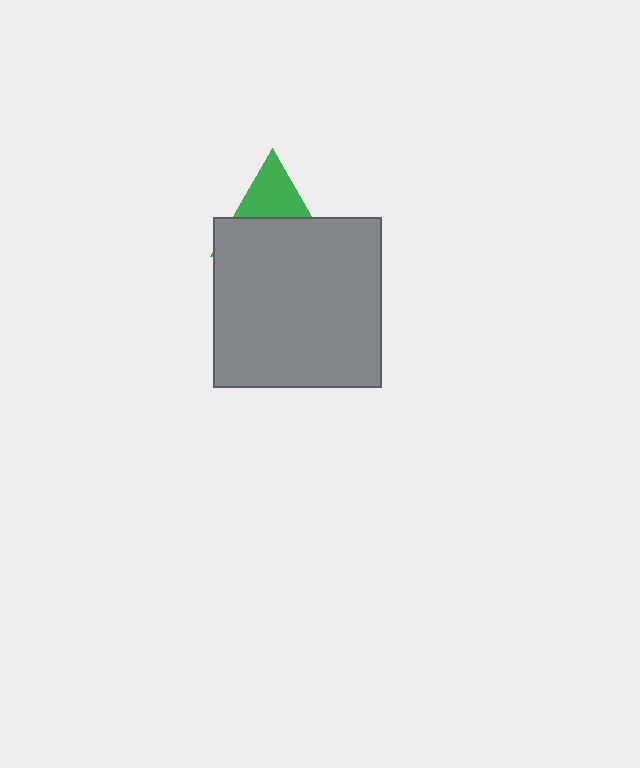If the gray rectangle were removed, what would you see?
You would see the complete green triangle.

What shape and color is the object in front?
The object in front is a gray rectangle.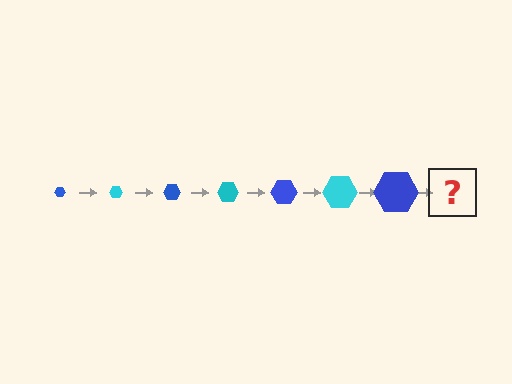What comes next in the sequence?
The next element should be a cyan hexagon, larger than the previous one.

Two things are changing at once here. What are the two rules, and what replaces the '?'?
The two rules are that the hexagon grows larger each step and the color cycles through blue and cyan. The '?' should be a cyan hexagon, larger than the previous one.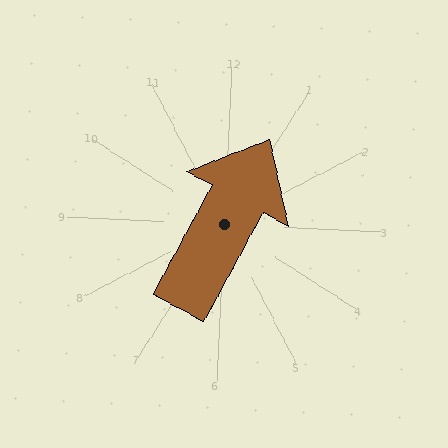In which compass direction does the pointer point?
Northeast.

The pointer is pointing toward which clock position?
Roughly 1 o'clock.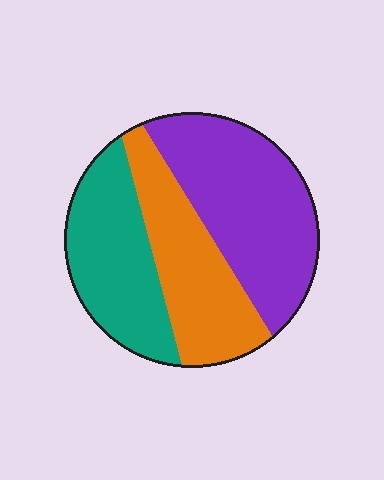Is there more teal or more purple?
Purple.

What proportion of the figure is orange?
Orange covers about 30% of the figure.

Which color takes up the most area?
Purple, at roughly 40%.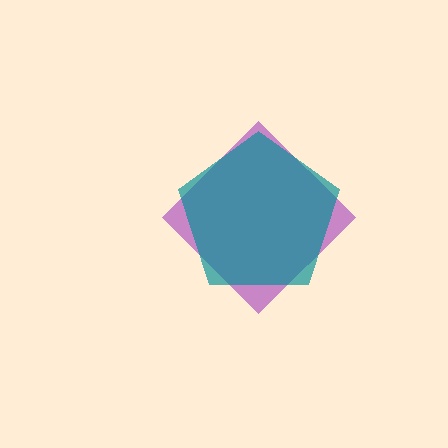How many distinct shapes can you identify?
There are 2 distinct shapes: a purple diamond, a teal pentagon.